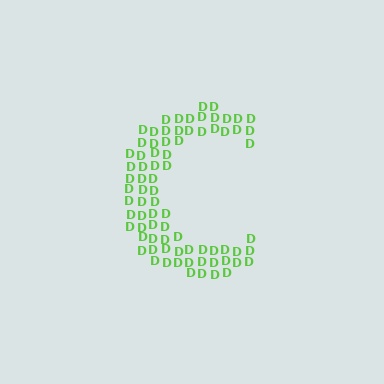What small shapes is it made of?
It is made of small letter D's.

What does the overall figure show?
The overall figure shows the letter C.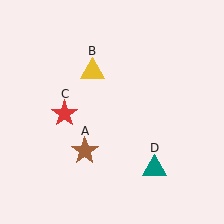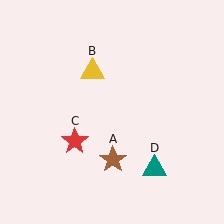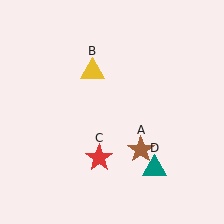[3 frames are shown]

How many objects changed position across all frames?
2 objects changed position: brown star (object A), red star (object C).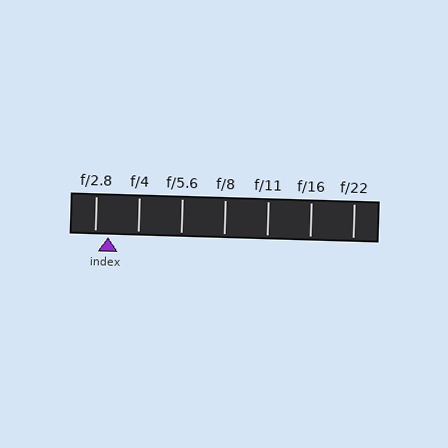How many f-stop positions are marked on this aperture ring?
There are 7 f-stop positions marked.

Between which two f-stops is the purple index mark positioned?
The index mark is between f/2.8 and f/4.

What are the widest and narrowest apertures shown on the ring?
The widest aperture shown is f/2.8 and the narrowest is f/22.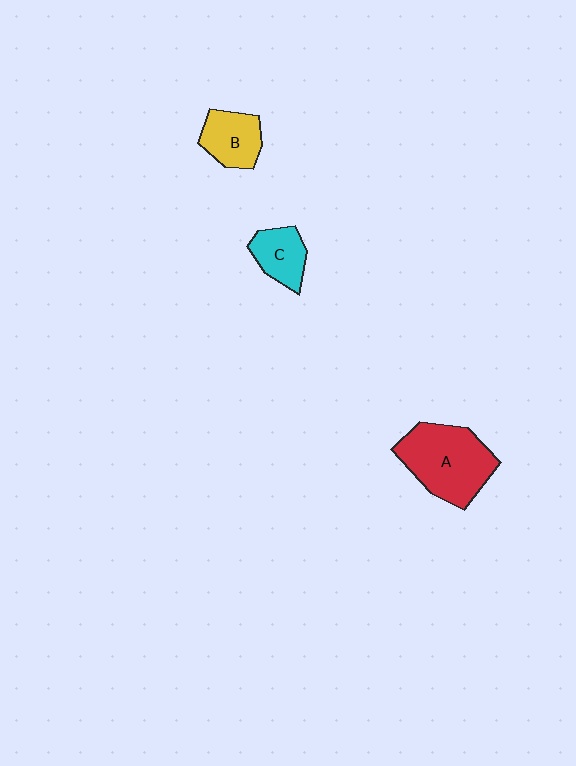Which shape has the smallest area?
Shape C (cyan).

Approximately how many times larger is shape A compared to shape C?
Approximately 2.1 times.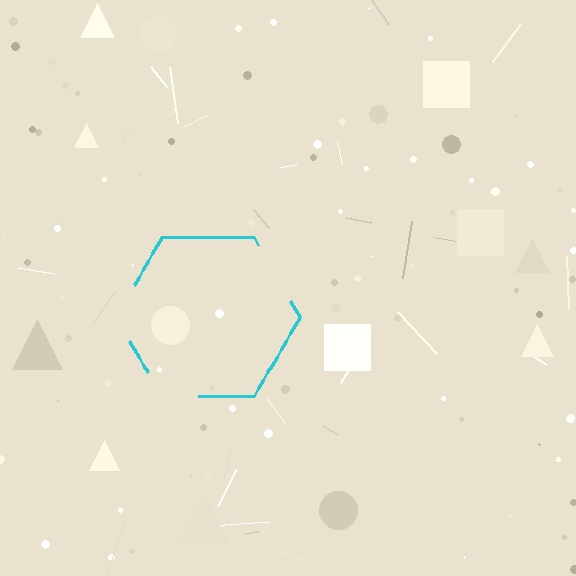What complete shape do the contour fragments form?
The contour fragments form a hexagon.